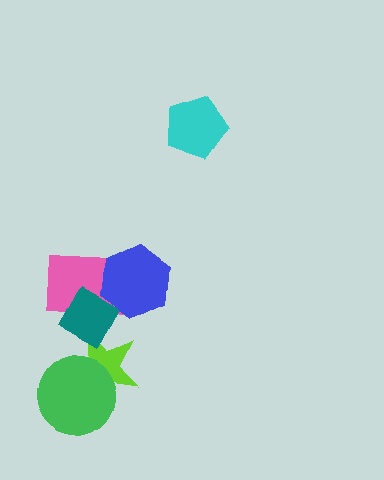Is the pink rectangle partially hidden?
Yes, it is partially covered by another shape.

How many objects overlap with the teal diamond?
3 objects overlap with the teal diamond.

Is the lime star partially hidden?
Yes, it is partially covered by another shape.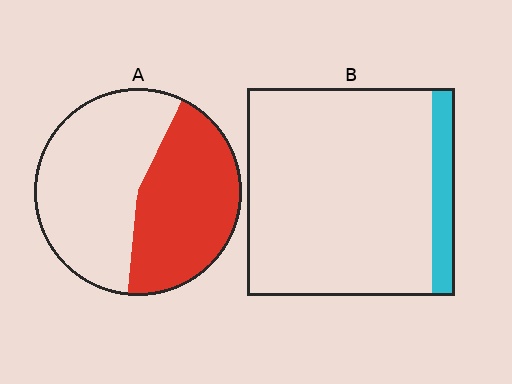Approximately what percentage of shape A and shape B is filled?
A is approximately 45% and B is approximately 10%.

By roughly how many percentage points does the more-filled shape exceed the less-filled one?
By roughly 35 percentage points (A over B).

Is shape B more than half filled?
No.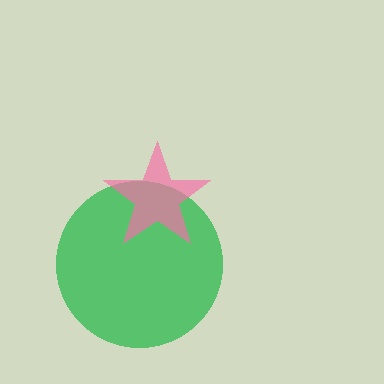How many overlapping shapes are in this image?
There are 2 overlapping shapes in the image.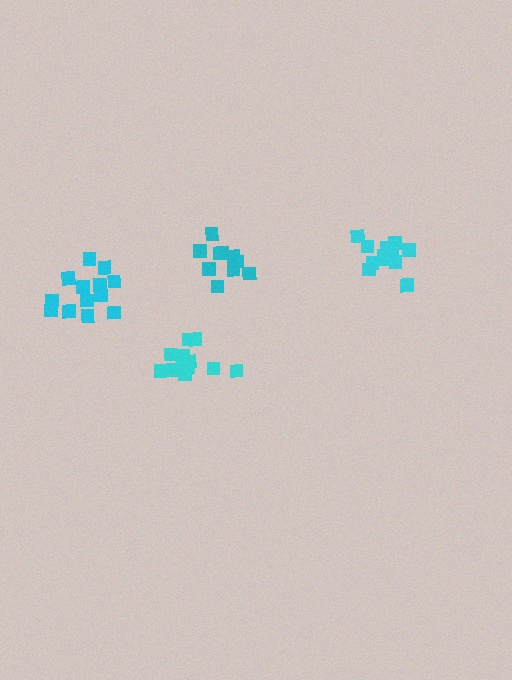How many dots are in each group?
Group 1: 12 dots, Group 2: 10 dots, Group 3: 12 dots, Group 4: 14 dots (48 total).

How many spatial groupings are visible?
There are 4 spatial groupings.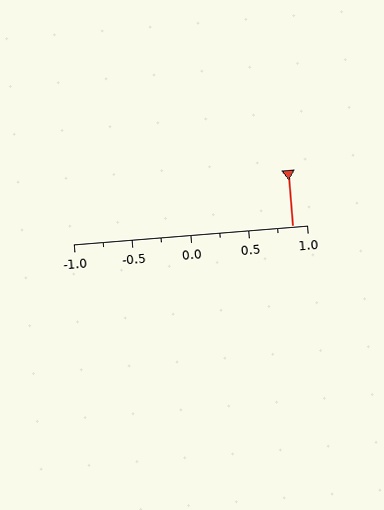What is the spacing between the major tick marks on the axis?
The major ticks are spaced 0.5 apart.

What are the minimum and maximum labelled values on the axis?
The axis runs from -1.0 to 1.0.